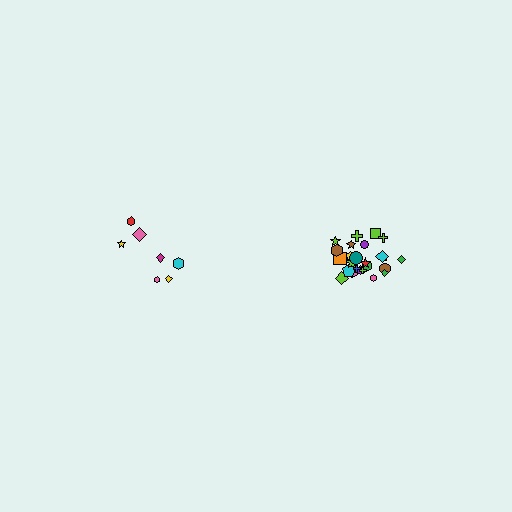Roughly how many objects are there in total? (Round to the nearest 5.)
Roughly 30 objects in total.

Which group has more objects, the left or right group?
The right group.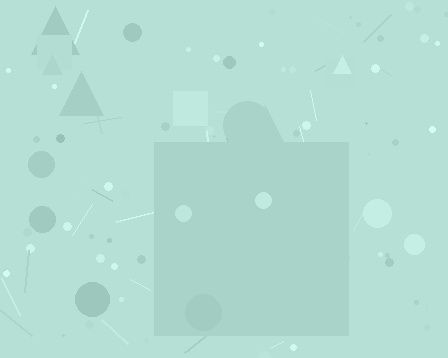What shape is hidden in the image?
A square is hidden in the image.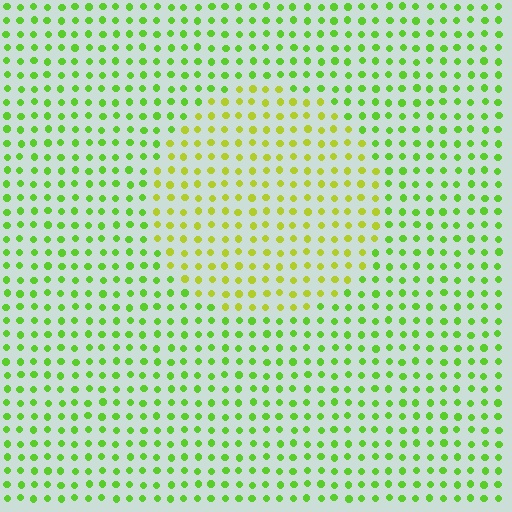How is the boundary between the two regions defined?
The boundary is defined purely by a slight shift in hue (about 32 degrees). Spacing, size, and orientation are identical on both sides.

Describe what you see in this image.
The image is filled with small lime elements in a uniform arrangement. A circle-shaped region is visible where the elements are tinted to a slightly different hue, forming a subtle color boundary.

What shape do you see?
I see a circle.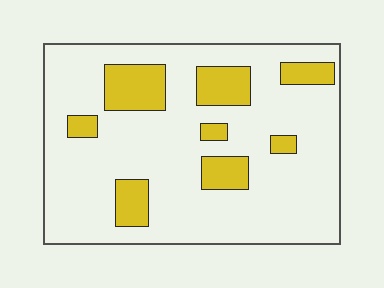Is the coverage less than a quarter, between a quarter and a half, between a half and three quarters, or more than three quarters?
Less than a quarter.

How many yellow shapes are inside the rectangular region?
8.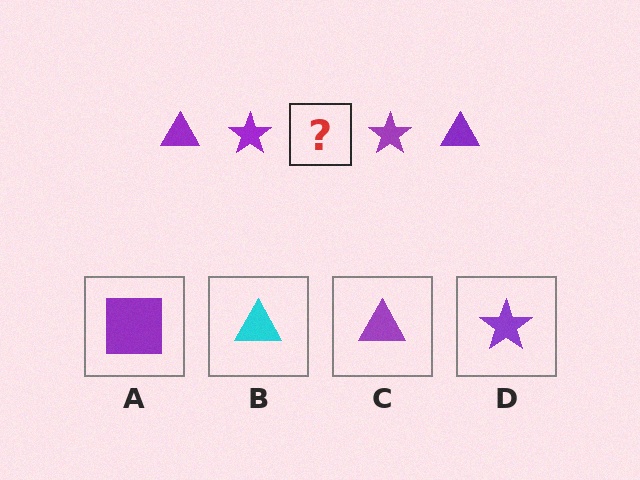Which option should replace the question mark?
Option C.